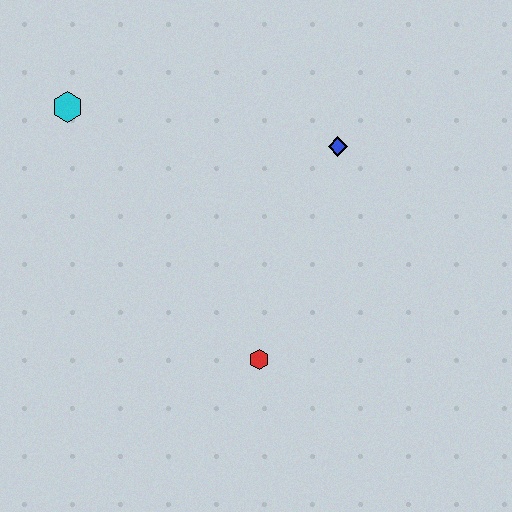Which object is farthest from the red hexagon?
The cyan hexagon is farthest from the red hexagon.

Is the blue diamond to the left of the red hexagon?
No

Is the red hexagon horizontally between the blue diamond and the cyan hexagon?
Yes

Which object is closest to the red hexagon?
The blue diamond is closest to the red hexagon.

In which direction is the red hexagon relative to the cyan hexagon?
The red hexagon is below the cyan hexagon.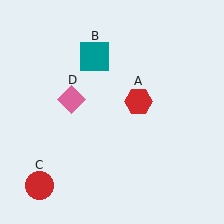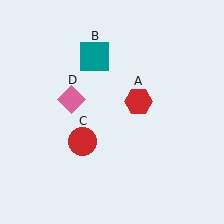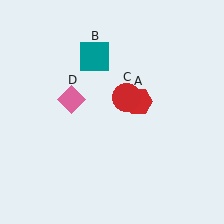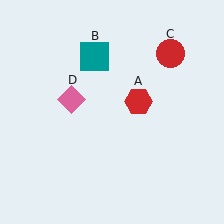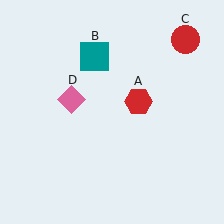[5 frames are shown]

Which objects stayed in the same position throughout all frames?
Red hexagon (object A) and teal square (object B) and pink diamond (object D) remained stationary.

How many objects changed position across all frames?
1 object changed position: red circle (object C).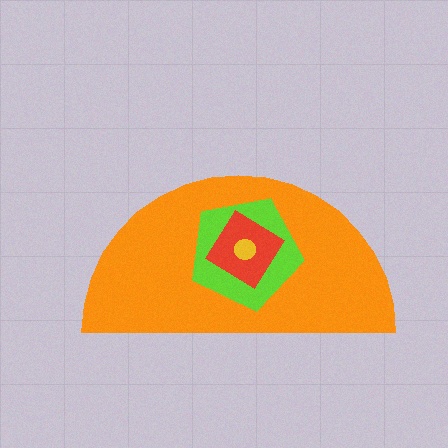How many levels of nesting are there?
4.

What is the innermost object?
The yellow circle.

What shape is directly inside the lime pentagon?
The red diamond.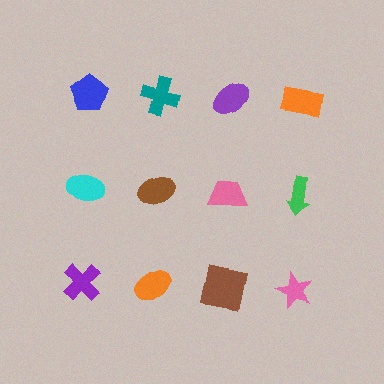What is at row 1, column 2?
A teal cross.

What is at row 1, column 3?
A purple ellipse.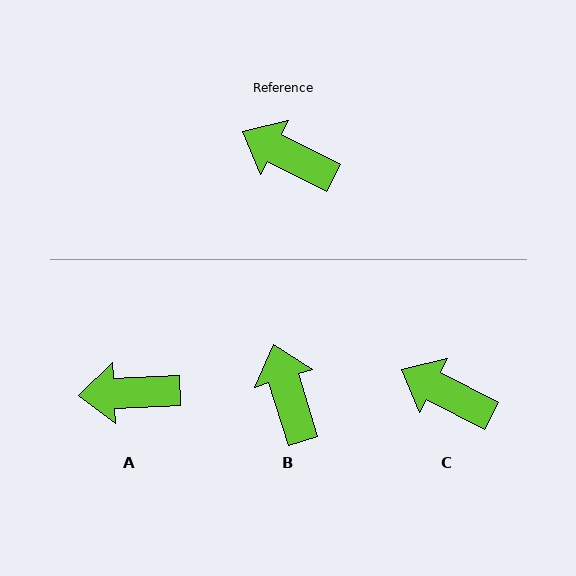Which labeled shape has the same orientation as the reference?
C.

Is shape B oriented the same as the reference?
No, it is off by about 46 degrees.